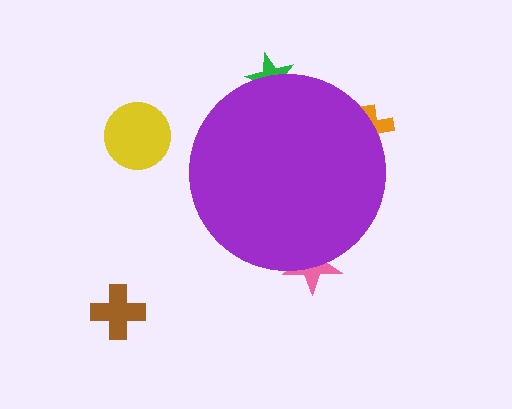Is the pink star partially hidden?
Yes, the pink star is partially hidden behind the purple circle.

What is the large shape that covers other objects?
A purple circle.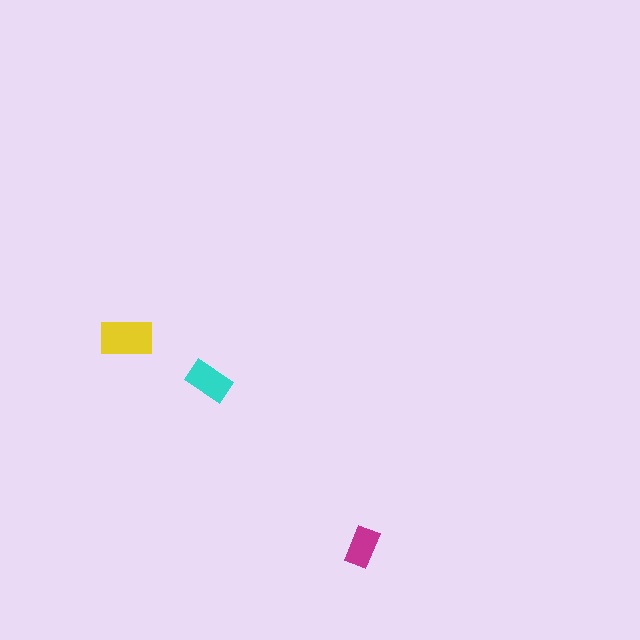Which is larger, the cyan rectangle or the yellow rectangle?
The yellow one.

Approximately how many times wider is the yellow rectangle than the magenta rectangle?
About 1.5 times wider.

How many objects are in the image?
There are 3 objects in the image.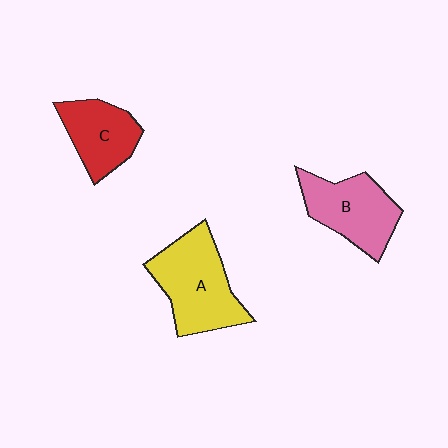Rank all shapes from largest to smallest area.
From largest to smallest: A (yellow), B (pink), C (red).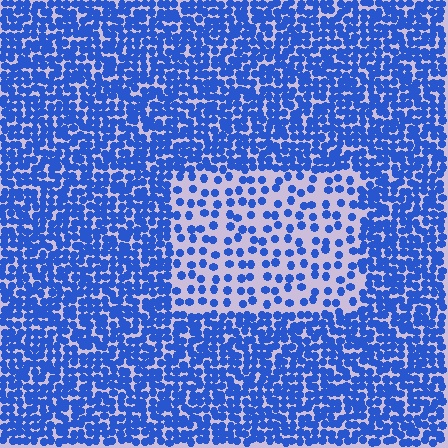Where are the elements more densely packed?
The elements are more densely packed outside the rectangle boundary.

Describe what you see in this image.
The image contains small blue elements arranged at two different densities. A rectangle-shaped region is visible where the elements are less densely packed than the surrounding area.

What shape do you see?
I see a rectangle.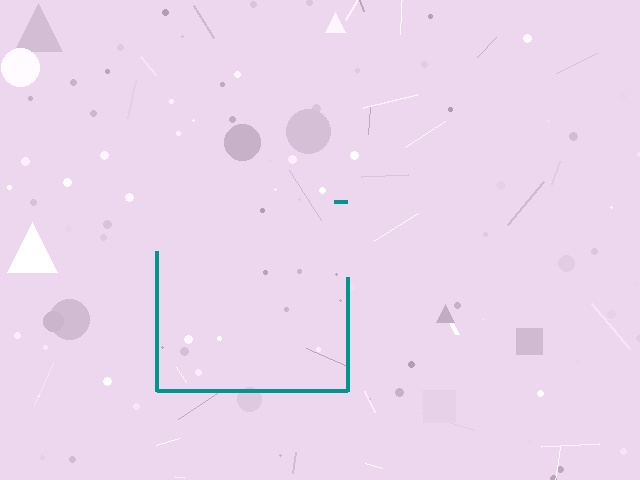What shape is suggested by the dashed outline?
The dashed outline suggests a square.